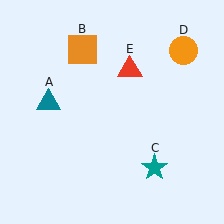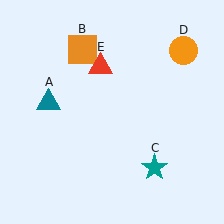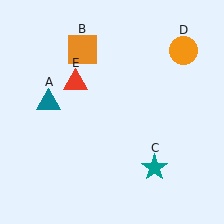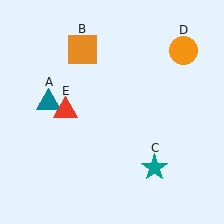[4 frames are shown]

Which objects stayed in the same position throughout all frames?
Teal triangle (object A) and orange square (object B) and teal star (object C) and orange circle (object D) remained stationary.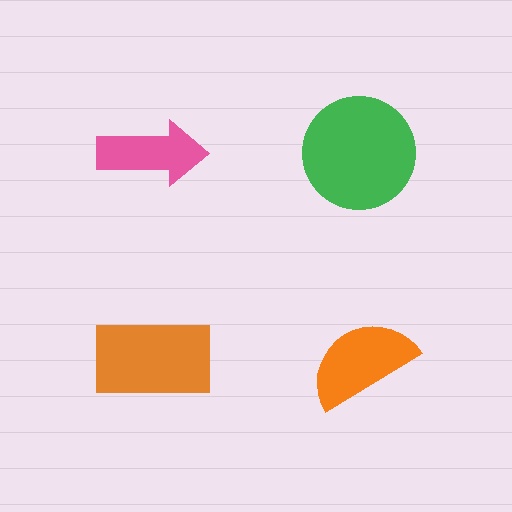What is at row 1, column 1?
A pink arrow.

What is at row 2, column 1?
An orange rectangle.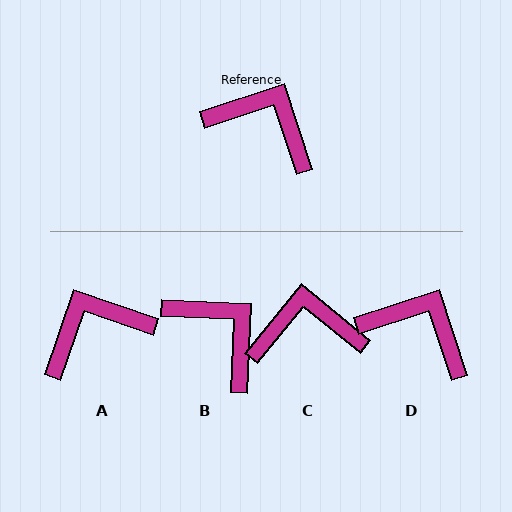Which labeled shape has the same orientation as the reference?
D.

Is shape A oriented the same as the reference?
No, it is off by about 53 degrees.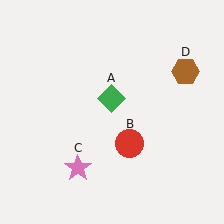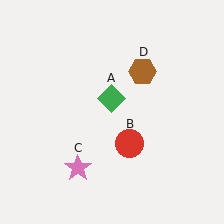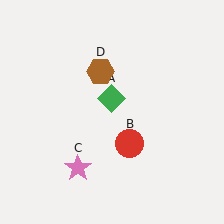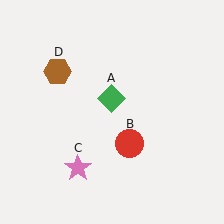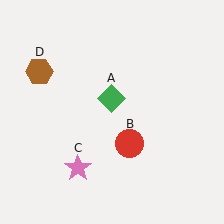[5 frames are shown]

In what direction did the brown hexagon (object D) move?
The brown hexagon (object D) moved left.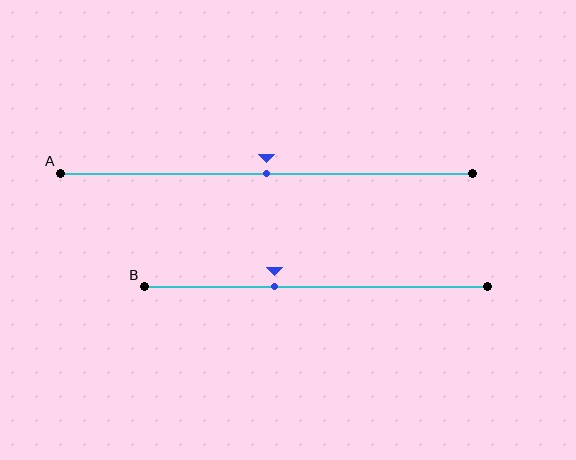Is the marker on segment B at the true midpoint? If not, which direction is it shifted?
No, the marker on segment B is shifted to the left by about 12% of the segment length.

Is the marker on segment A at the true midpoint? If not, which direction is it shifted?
Yes, the marker on segment A is at the true midpoint.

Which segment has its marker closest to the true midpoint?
Segment A has its marker closest to the true midpoint.